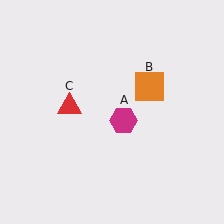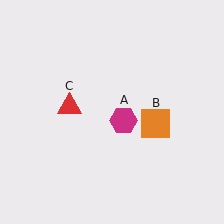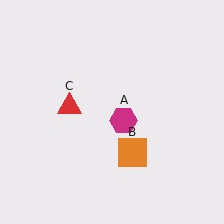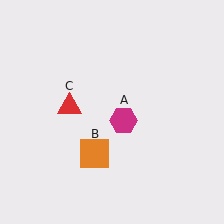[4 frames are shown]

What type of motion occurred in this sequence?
The orange square (object B) rotated clockwise around the center of the scene.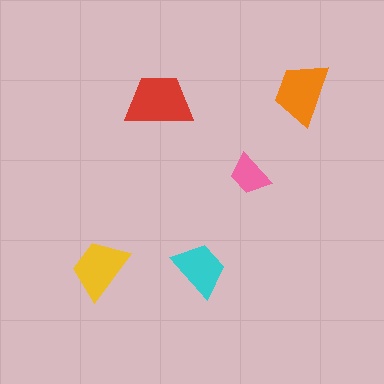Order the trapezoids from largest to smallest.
the red one, the orange one, the yellow one, the cyan one, the pink one.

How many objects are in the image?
There are 5 objects in the image.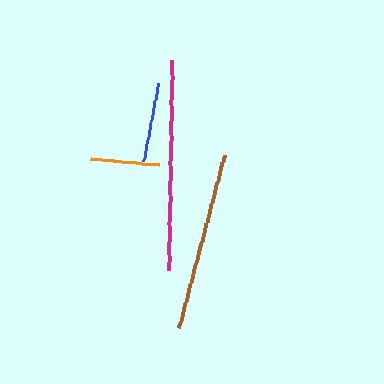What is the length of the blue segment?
The blue segment is approximately 79 pixels long.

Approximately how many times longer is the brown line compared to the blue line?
The brown line is approximately 2.3 times the length of the blue line.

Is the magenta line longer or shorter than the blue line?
The magenta line is longer than the blue line.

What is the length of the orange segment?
The orange segment is approximately 69 pixels long.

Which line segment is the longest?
The magenta line is the longest at approximately 210 pixels.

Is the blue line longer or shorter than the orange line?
The blue line is longer than the orange line.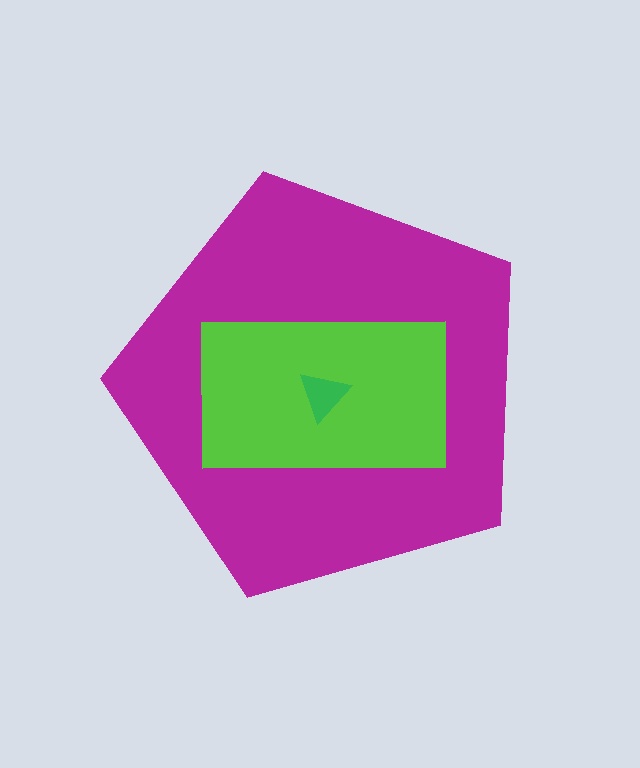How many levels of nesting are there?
3.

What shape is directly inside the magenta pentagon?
The lime rectangle.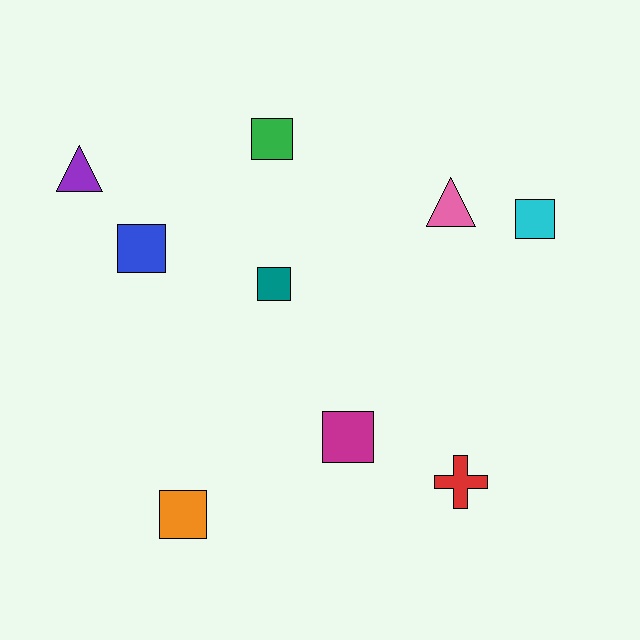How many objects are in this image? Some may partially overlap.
There are 9 objects.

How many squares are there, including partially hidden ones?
There are 6 squares.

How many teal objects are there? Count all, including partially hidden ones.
There is 1 teal object.